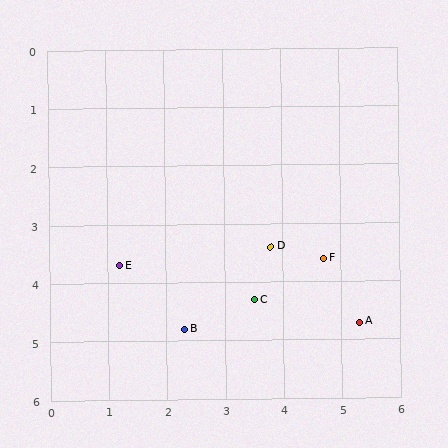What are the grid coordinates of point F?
Point F is at approximately (4.7, 3.6).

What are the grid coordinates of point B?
Point B is at approximately (2.3, 4.8).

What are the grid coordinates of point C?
Point C is at approximately (3.5, 4.3).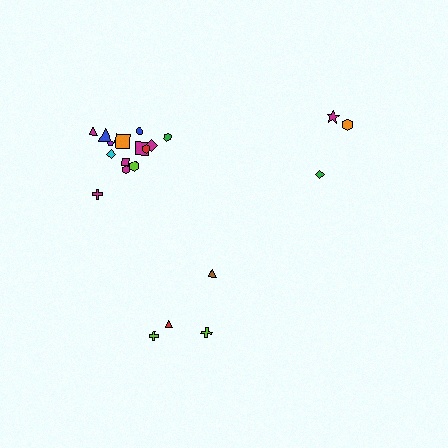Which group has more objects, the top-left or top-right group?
The top-left group.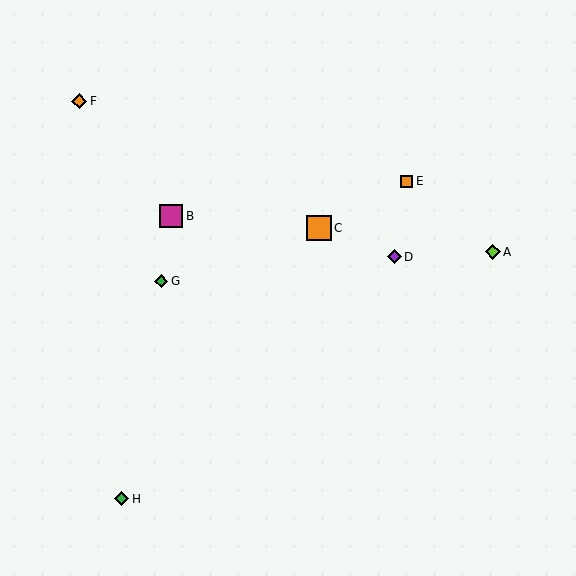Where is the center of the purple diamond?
The center of the purple diamond is at (394, 257).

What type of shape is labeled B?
Shape B is a magenta square.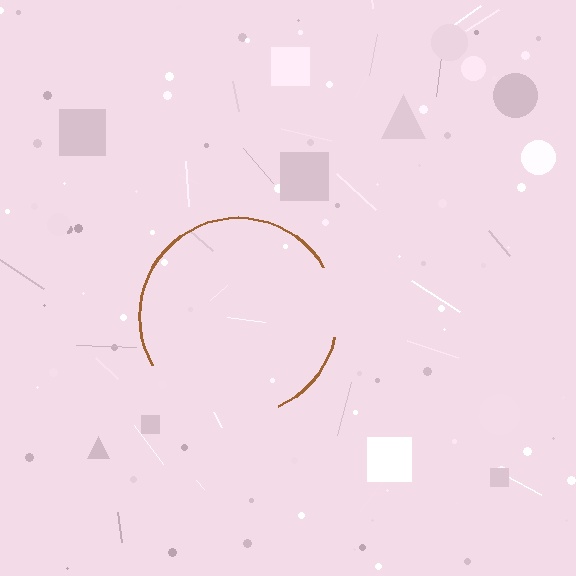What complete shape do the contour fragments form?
The contour fragments form a circle.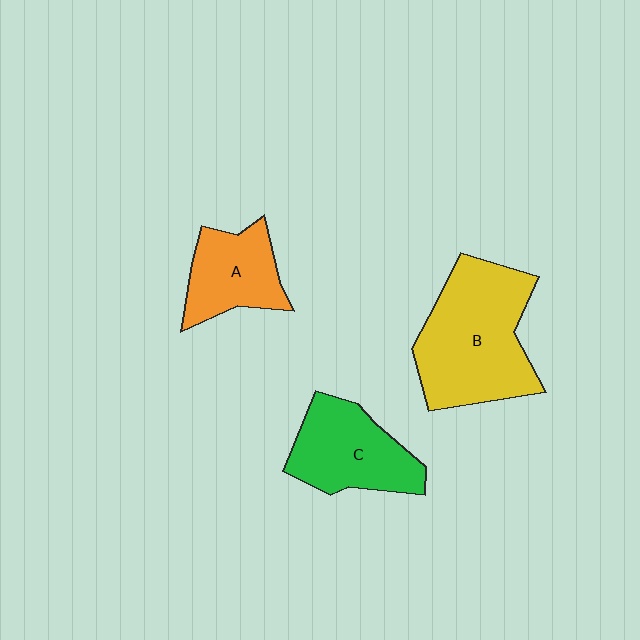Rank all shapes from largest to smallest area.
From largest to smallest: B (yellow), C (green), A (orange).